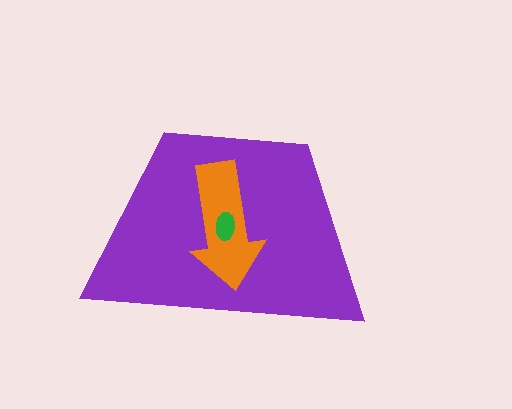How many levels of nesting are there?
3.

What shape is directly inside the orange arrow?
The green ellipse.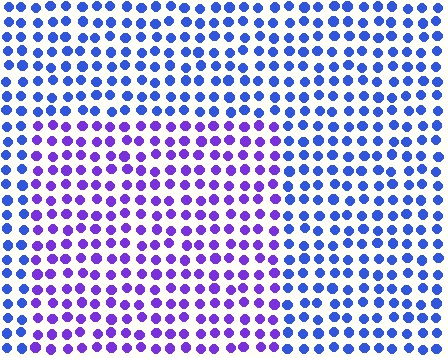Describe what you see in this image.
The image is filled with small blue elements in a uniform arrangement. A rectangle-shaped region is visible where the elements are tinted to a slightly different hue, forming a subtle color boundary.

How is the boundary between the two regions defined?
The boundary is defined purely by a slight shift in hue (about 39 degrees). Spacing, size, and orientation are identical on both sides.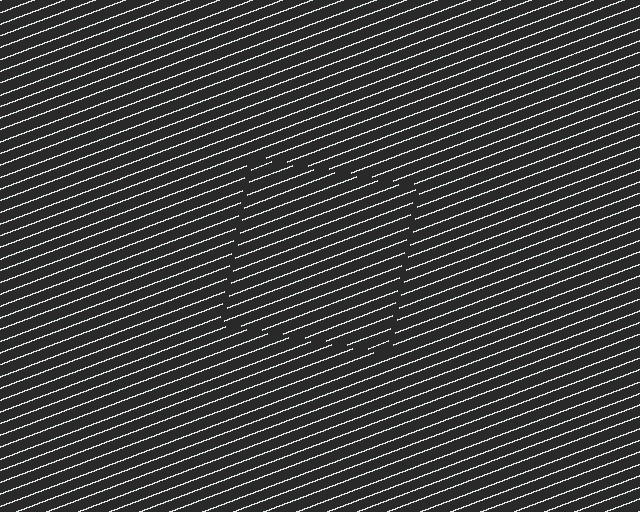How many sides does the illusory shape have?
4 sides — the line-ends trace a square.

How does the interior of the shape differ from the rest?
The interior of the shape contains the same grating, shifted by half a period — the contour is defined by the phase discontinuity where line-ends from the inner and outer gratings abut.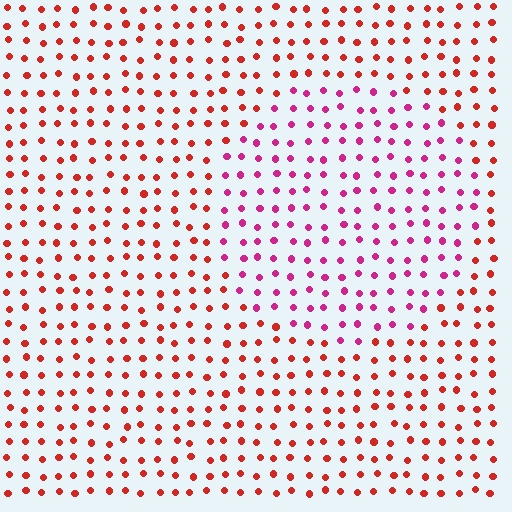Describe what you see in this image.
The image is filled with small red elements in a uniform arrangement. A circle-shaped region is visible where the elements are tinted to a slightly different hue, forming a subtle color boundary.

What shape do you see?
I see a circle.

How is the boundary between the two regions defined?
The boundary is defined purely by a slight shift in hue (about 38 degrees). Spacing, size, and orientation are identical on both sides.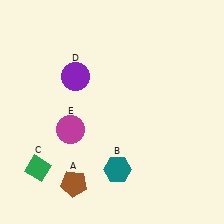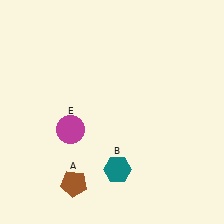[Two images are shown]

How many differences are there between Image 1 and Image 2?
There are 2 differences between the two images.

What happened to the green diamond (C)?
The green diamond (C) was removed in Image 2. It was in the bottom-left area of Image 1.